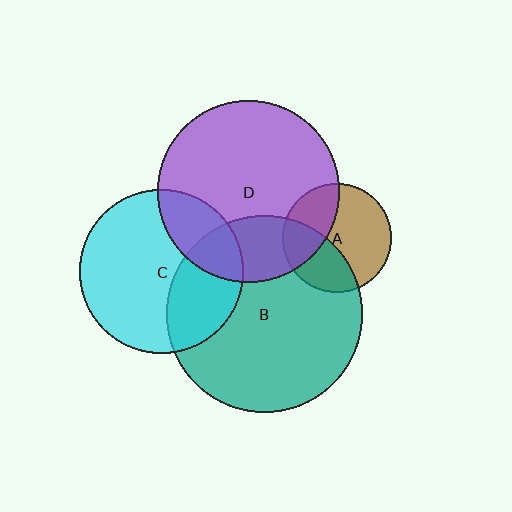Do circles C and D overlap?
Yes.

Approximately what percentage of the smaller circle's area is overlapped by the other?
Approximately 25%.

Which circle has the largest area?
Circle B (teal).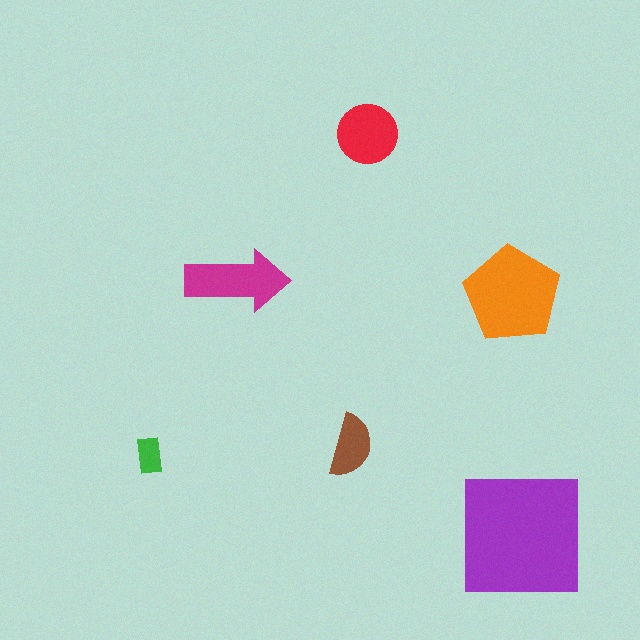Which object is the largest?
The purple square.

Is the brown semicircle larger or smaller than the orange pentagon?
Smaller.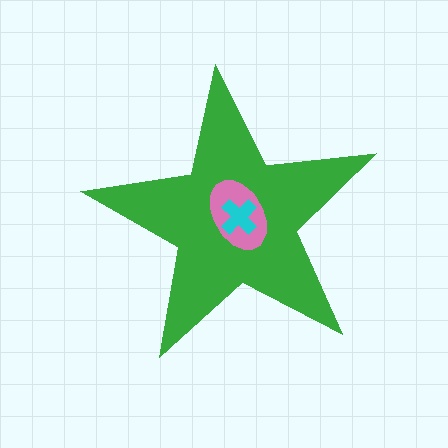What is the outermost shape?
The green star.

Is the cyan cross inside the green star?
Yes.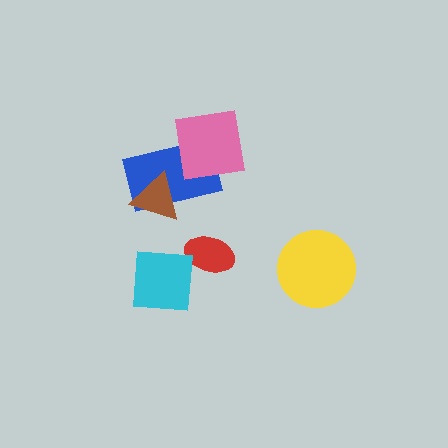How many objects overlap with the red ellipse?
0 objects overlap with the red ellipse.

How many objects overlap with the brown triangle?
1 object overlaps with the brown triangle.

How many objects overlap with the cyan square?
0 objects overlap with the cyan square.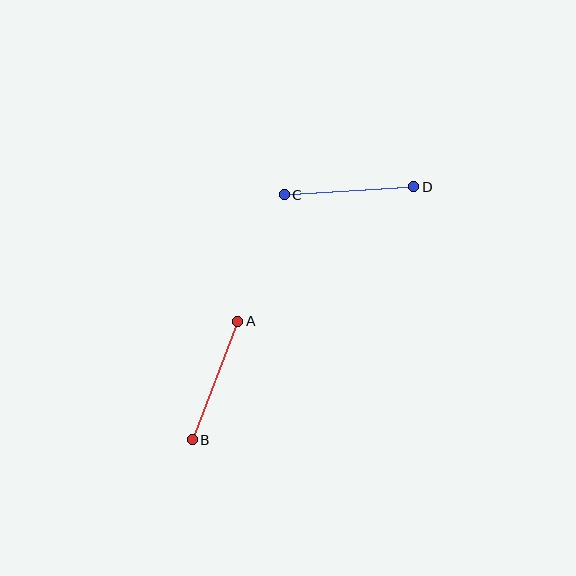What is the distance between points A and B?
The distance is approximately 127 pixels.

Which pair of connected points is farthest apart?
Points C and D are farthest apart.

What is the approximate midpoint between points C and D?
The midpoint is at approximately (349, 191) pixels.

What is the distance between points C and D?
The distance is approximately 130 pixels.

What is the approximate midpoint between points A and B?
The midpoint is at approximately (215, 380) pixels.